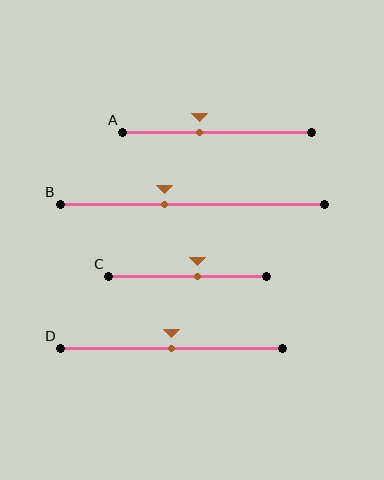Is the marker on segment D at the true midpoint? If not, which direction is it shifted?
Yes, the marker on segment D is at the true midpoint.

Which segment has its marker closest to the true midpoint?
Segment D has its marker closest to the true midpoint.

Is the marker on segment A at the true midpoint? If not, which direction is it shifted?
No, the marker on segment A is shifted to the left by about 9% of the segment length.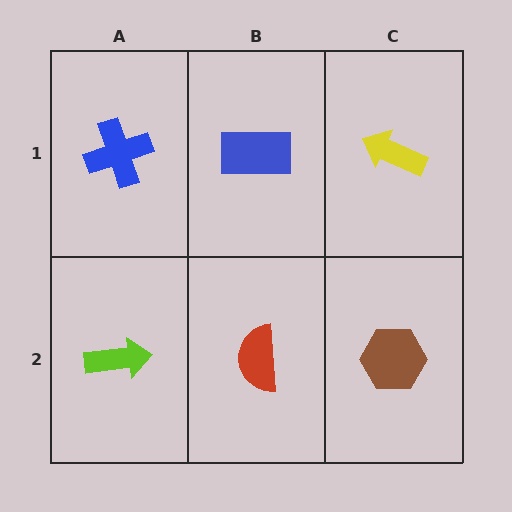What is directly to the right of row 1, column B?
A yellow arrow.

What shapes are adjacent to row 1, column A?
A lime arrow (row 2, column A), a blue rectangle (row 1, column B).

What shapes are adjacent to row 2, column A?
A blue cross (row 1, column A), a red semicircle (row 2, column B).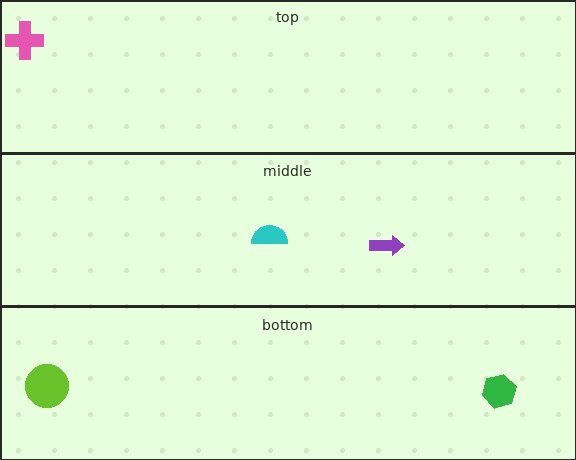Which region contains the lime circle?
The bottom region.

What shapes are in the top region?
The pink cross.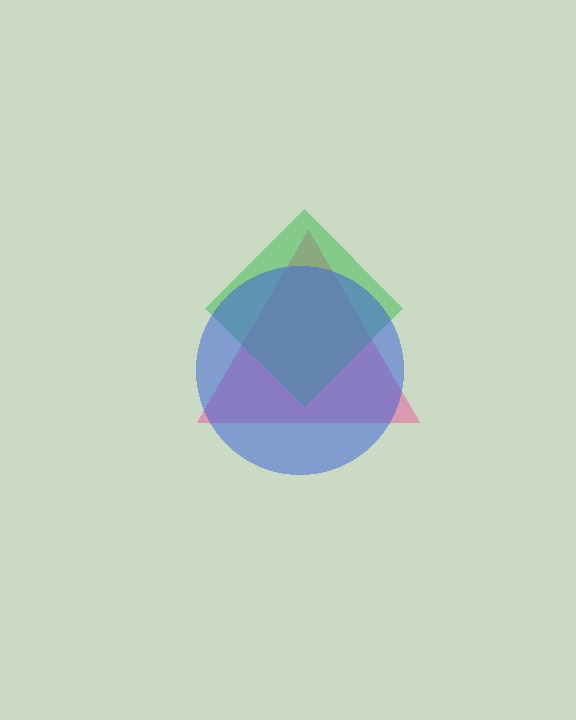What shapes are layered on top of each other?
The layered shapes are: a pink triangle, a green diamond, a blue circle.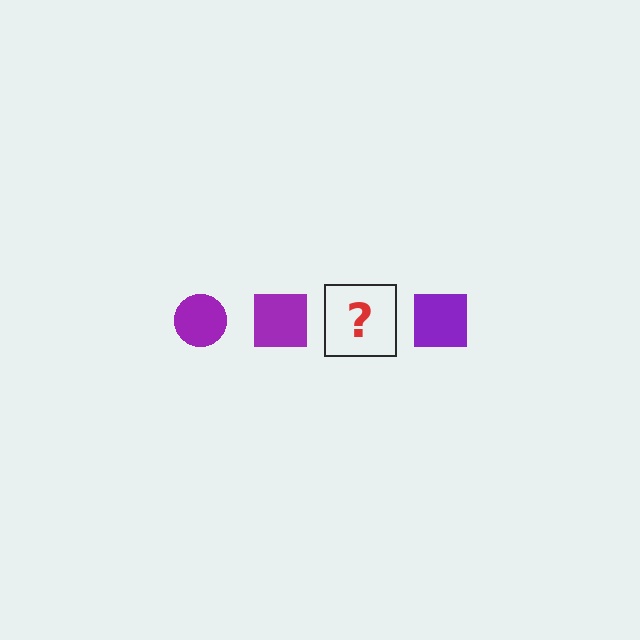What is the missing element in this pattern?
The missing element is a purple circle.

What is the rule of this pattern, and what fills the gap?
The rule is that the pattern cycles through circle, square shapes in purple. The gap should be filled with a purple circle.